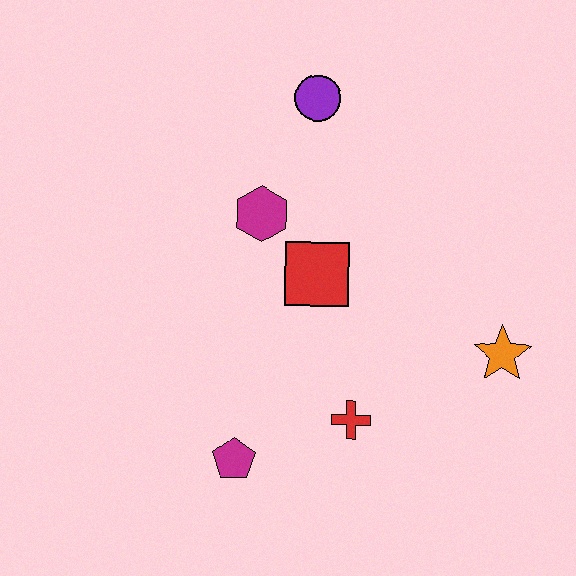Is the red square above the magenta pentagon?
Yes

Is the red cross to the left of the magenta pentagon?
No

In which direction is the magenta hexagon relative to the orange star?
The magenta hexagon is to the left of the orange star.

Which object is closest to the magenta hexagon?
The red square is closest to the magenta hexagon.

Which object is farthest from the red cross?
The purple circle is farthest from the red cross.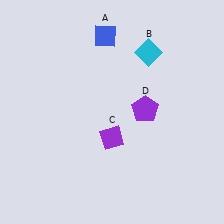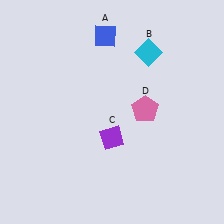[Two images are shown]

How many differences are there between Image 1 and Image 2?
There is 1 difference between the two images.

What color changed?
The pentagon (D) changed from purple in Image 1 to pink in Image 2.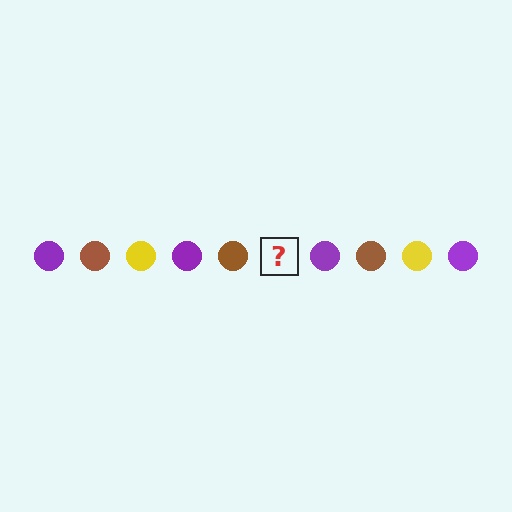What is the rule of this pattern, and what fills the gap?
The rule is that the pattern cycles through purple, brown, yellow circles. The gap should be filled with a yellow circle.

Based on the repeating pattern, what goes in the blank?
The blank should be a yellow circle.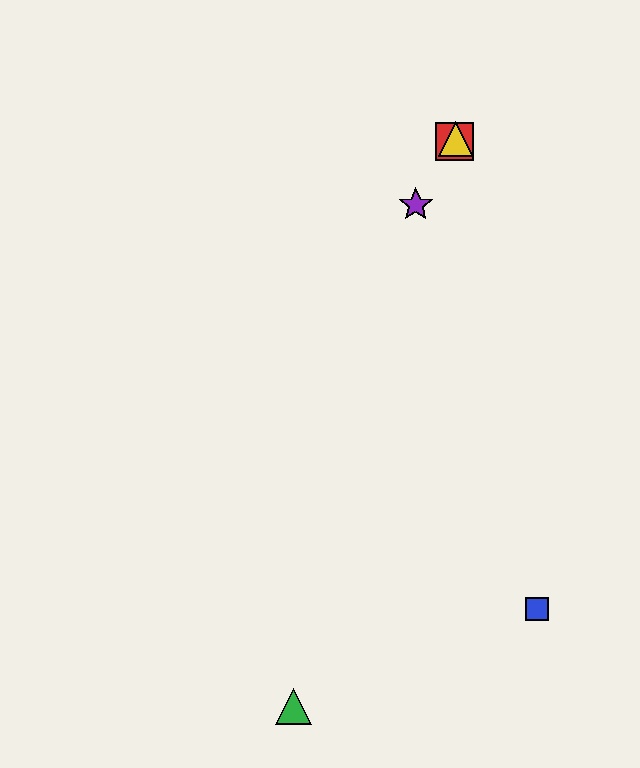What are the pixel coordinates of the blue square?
The blue square is at (537, 609).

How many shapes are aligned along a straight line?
3 shapes (the red square, the yellow triangle, the purple star) are aligned along a straight line.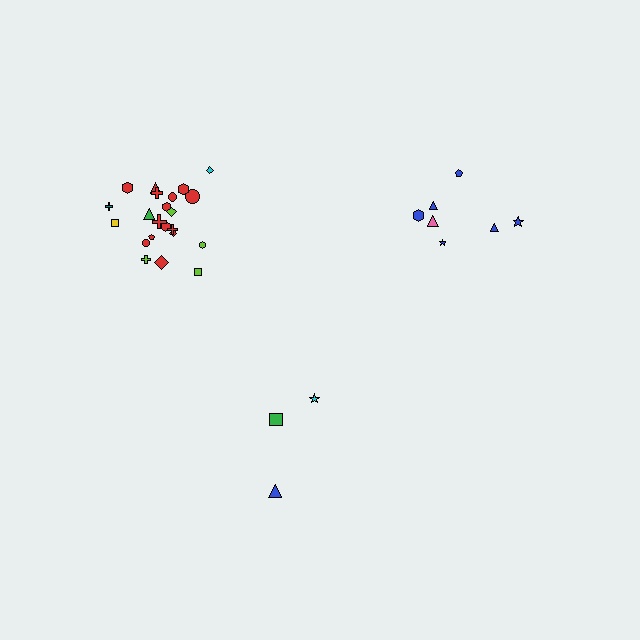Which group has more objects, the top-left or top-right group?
The top-left group.